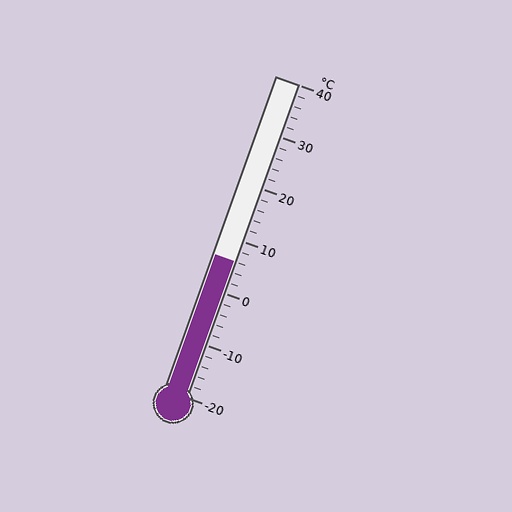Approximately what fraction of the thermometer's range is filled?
The thermometer is filled to approximately 45% of its range.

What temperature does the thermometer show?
The thermometer shows approximately 6°C.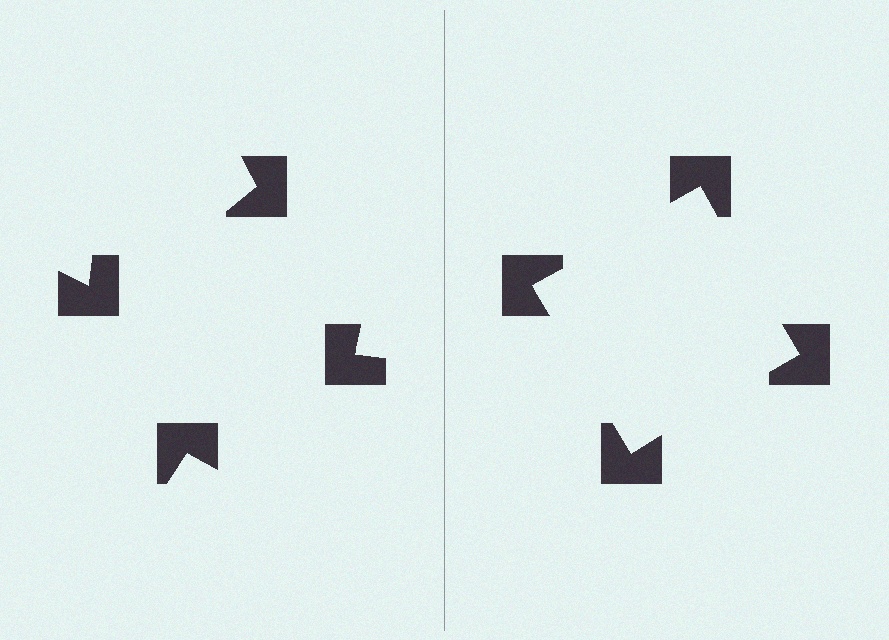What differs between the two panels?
The notched squares are positioned identically on both sides; only the wedge orientations differ. On the right they align to a square; on the left they are misaligned.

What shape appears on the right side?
An illusory square.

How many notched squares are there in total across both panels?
8 — 4 on each side.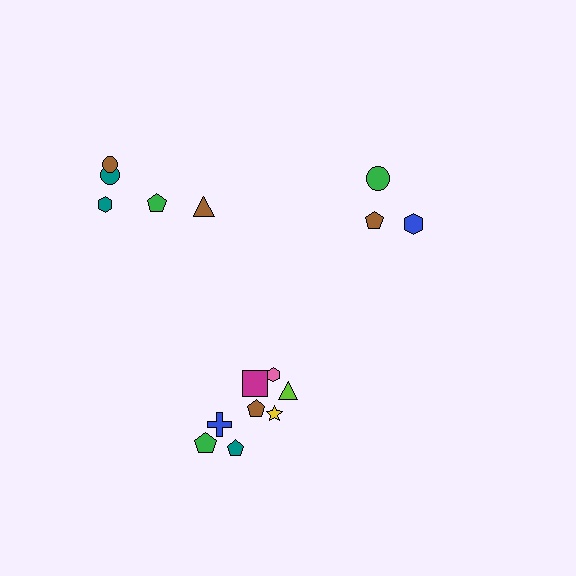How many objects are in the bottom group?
There are 8 objects.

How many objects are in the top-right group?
There are 3 objects.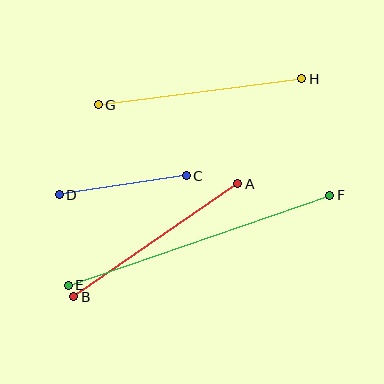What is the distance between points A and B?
The distance is approximately 199 pixels.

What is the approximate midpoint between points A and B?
The midpoint is at approximately (156, 240) pixels.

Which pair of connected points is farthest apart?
Points E and F are farthest apart.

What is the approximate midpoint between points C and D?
The midpoint is at approximately (123, 185) pixels.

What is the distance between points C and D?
The distance is approximately 129 pixels.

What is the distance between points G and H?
The distance is approximately 205 pixels.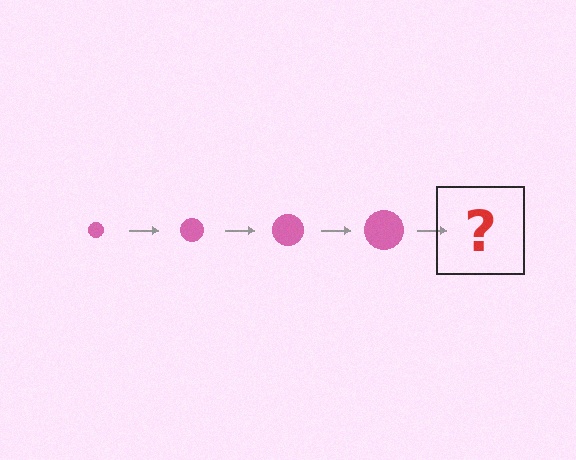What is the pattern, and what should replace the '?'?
The pattern is that the circle gets progressively larger each step. The '?' should be a pink circle, larger than the previous one.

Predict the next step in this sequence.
The next step is a pink circle, larger than the previous one.